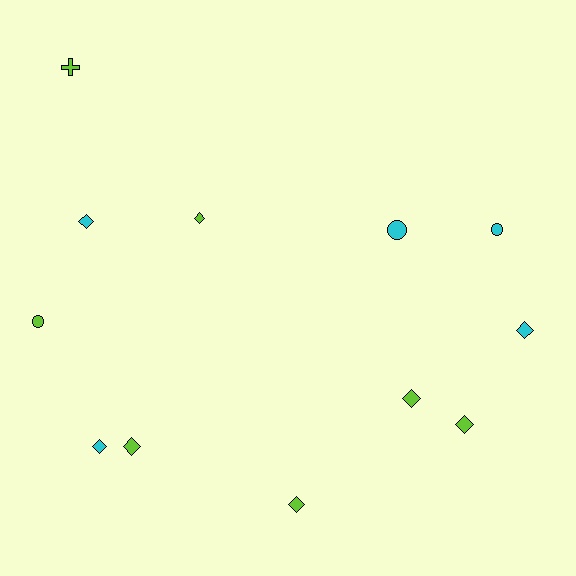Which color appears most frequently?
Lime, with 7 objects.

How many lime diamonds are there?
There are 5 lime diamonds.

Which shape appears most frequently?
Diamond, with 8 objects.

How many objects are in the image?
There are 12 objects.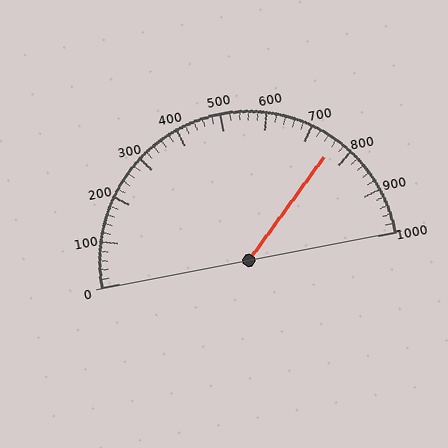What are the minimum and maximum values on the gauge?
The gauge ranges from 0 to 1000.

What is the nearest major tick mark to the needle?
The nearest major tick mark is 800.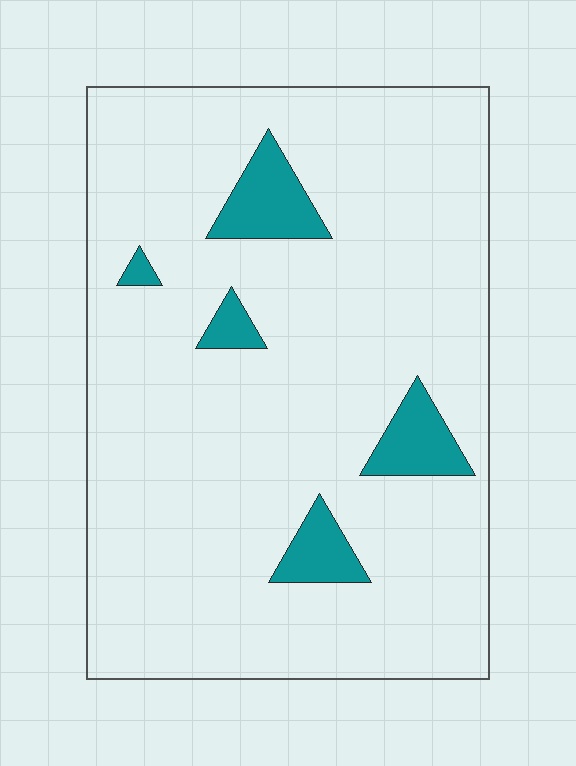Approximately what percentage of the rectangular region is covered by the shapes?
Approximately 10%.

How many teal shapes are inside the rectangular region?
5.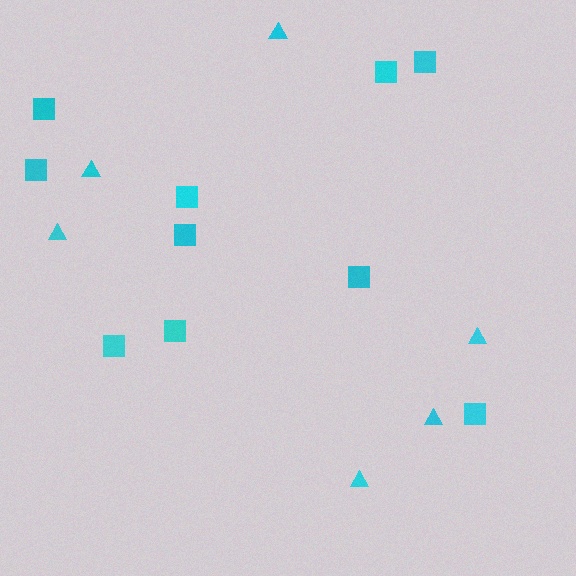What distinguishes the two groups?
There are 2 groups: one group of squares (10) and one group of triangles (6).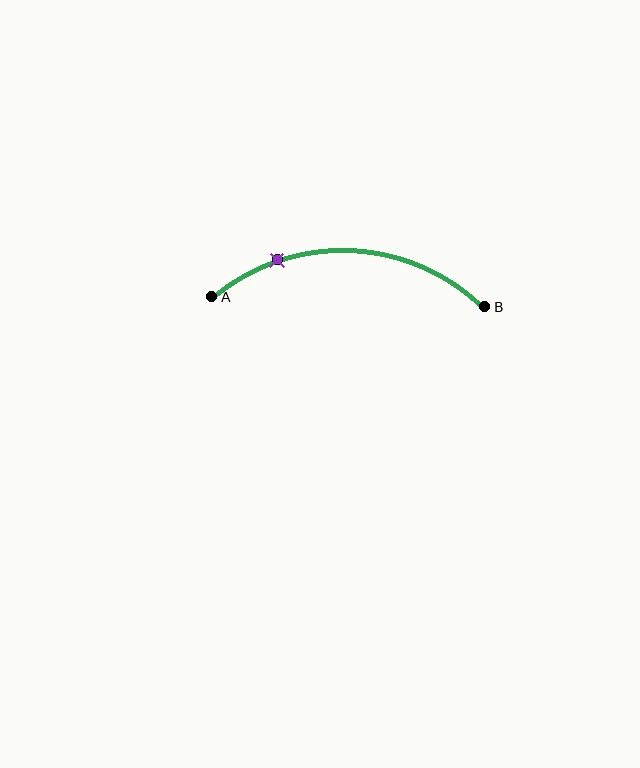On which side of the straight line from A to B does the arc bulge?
The arc bulges above the straight line connecting A and B.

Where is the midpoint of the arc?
The arc midpoint is the point on the curve farthest from the straight line joining A and B. It sits above that line.